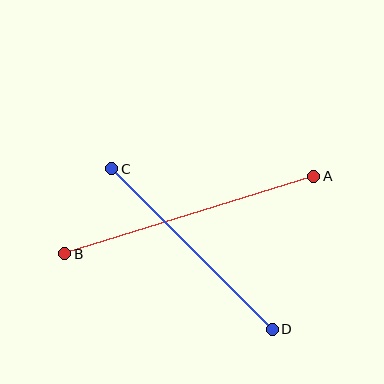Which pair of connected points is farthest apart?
Points A and B are farthest apart.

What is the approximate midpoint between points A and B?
The midpoint is at approximately (189, 215) pixels.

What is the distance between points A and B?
The distance is approximately 260 pixels.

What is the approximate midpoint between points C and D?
The midpoint is at approximately (192, 249) pixels.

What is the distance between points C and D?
The distance is approximately 227 pixels.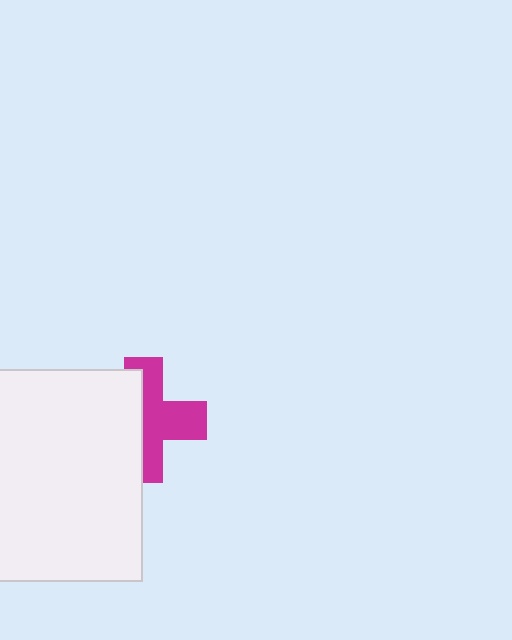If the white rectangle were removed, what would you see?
You would see the complete magenta cross.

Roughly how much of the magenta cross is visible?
About half of it is visible (roughly 53%).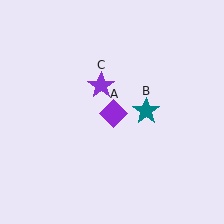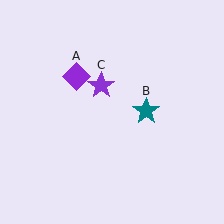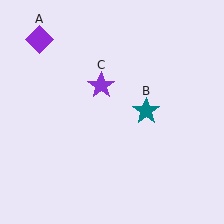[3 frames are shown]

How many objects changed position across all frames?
1 object changed position: purple diamond (object A).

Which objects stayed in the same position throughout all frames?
Teal star (object B) and purple star (object C) remained stationary.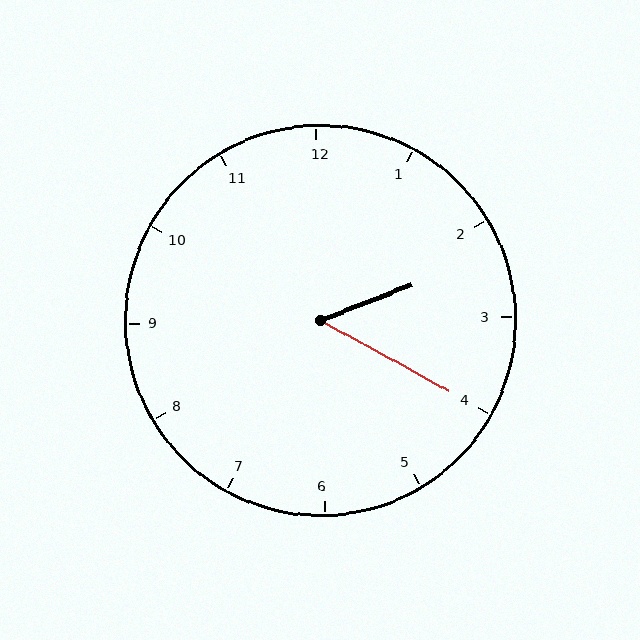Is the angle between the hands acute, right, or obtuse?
It is acute.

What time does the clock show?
2:20.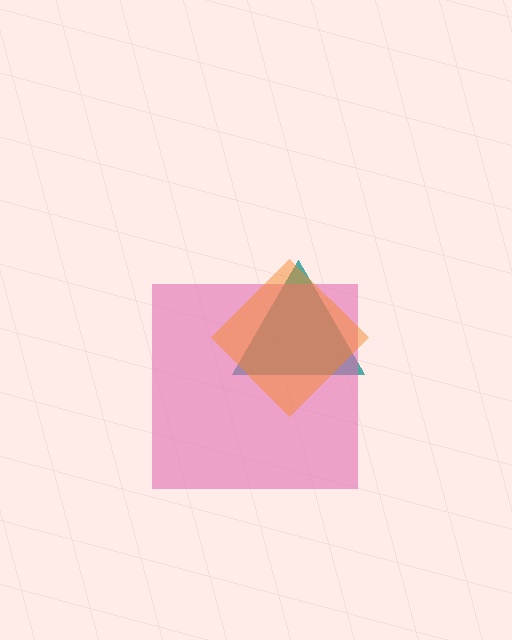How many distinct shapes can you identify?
There are 3 distinct shapes: a teal triangle, a pink square, an orange diamond.